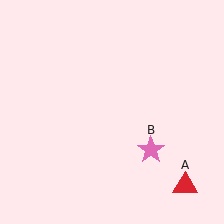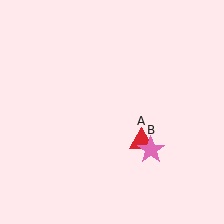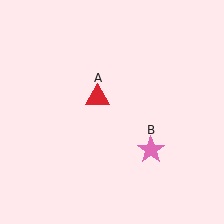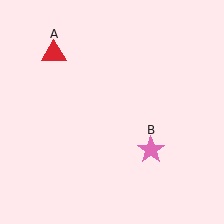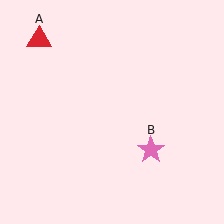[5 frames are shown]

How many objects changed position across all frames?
1 object changed position: red triangle (object A).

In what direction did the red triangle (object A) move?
The red triangle (object A) moved up and to the left.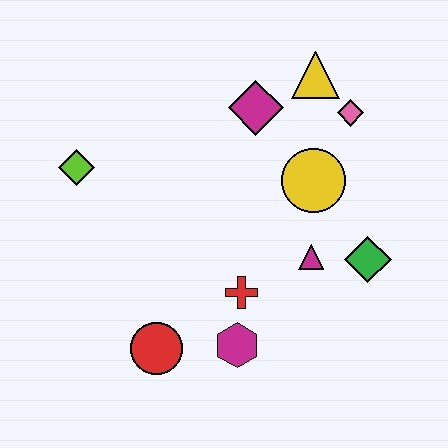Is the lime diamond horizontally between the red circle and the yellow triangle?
No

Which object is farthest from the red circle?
The yellow triangle is farthest from the red circle.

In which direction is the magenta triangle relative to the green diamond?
The magenta triangle is to the left of the green diamond.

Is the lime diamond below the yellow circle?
No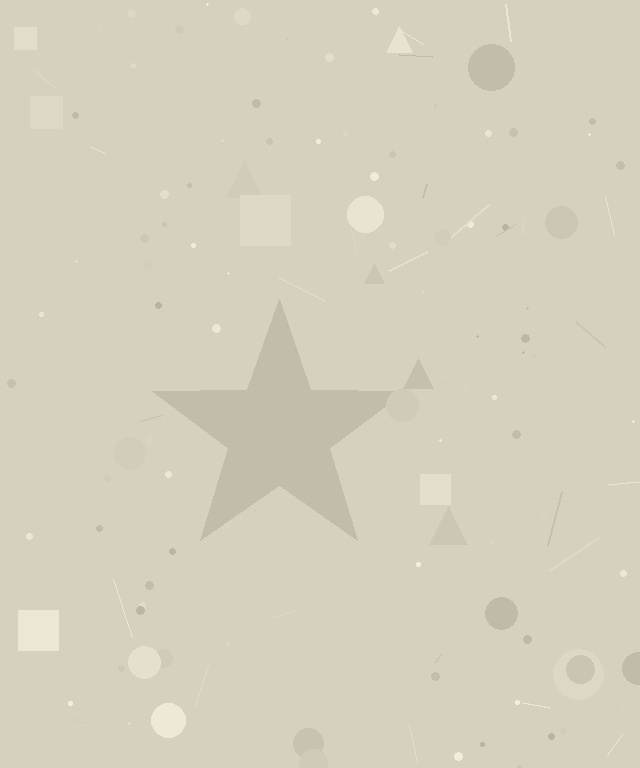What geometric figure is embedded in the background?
A star is embedded in the background.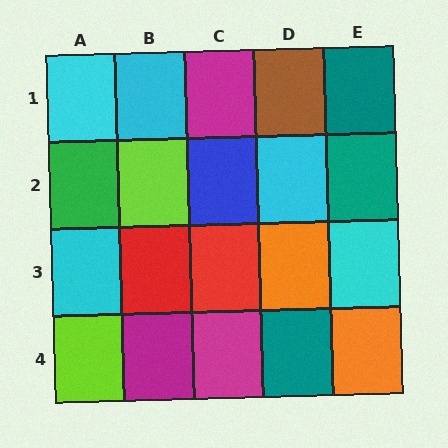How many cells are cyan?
5 cells are cyan.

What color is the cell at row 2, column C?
Blue.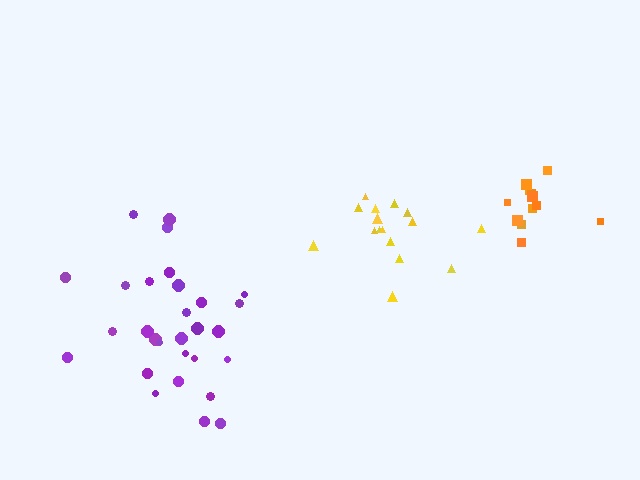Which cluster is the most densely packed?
Orange.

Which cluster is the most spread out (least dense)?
Purple.